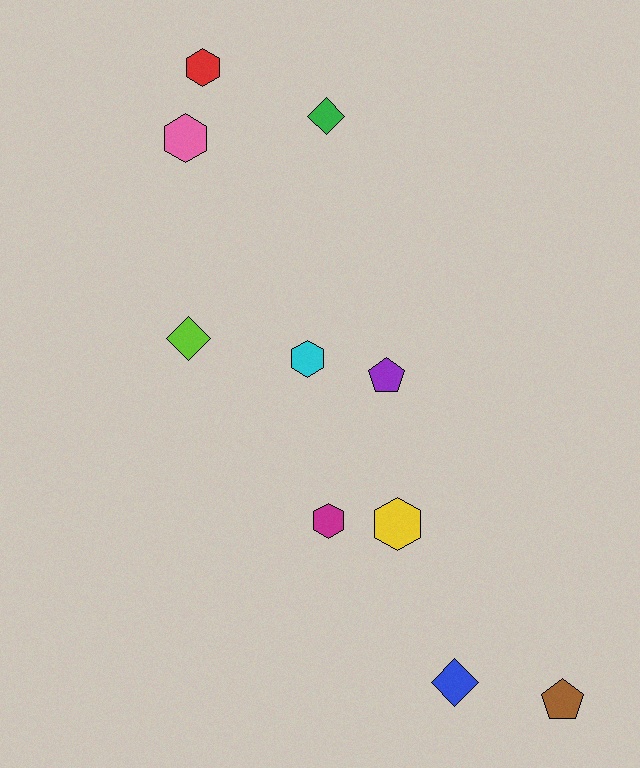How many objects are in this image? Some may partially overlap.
There are 10 objects.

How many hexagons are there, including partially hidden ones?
There are 5 hexagons.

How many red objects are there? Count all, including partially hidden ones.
There is 1 red object.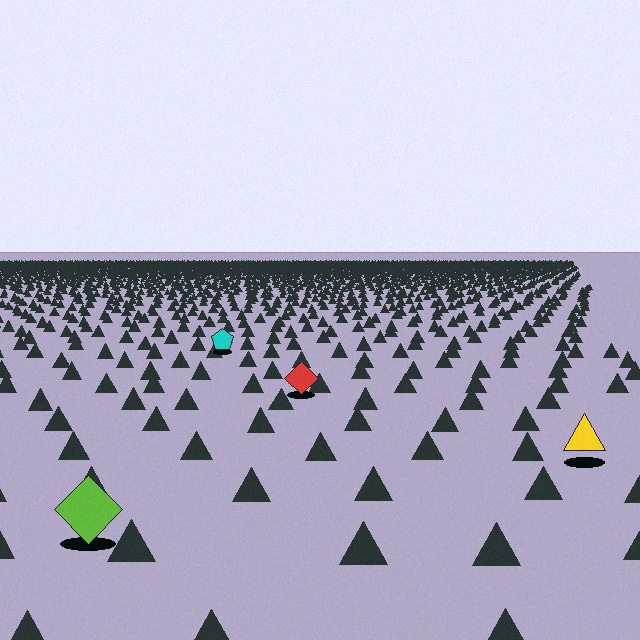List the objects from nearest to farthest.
From nearest to farthest: the lime diamond, the yellow triangle, the red diamond, the cyan pentagon.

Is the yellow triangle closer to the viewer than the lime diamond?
No. The lime diamond is closer — you can tell from the texture gradient: the ground texture is coarser near it.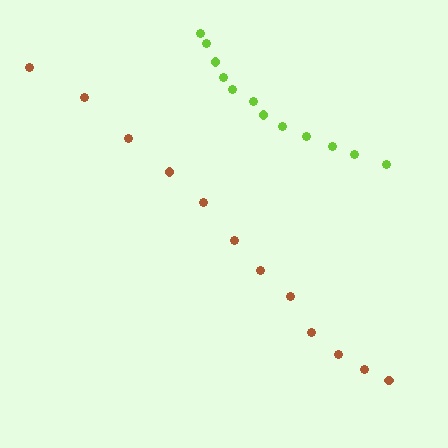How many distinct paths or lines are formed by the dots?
There are 2 distinct paths.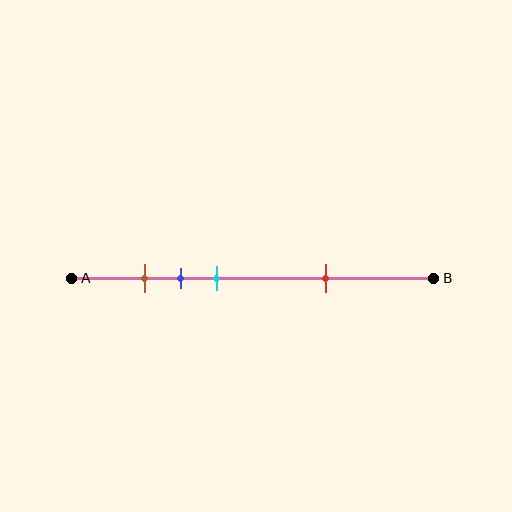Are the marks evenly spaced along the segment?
No, the marks are not evenly spaced.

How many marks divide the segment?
There are 4 marks dividing the segment.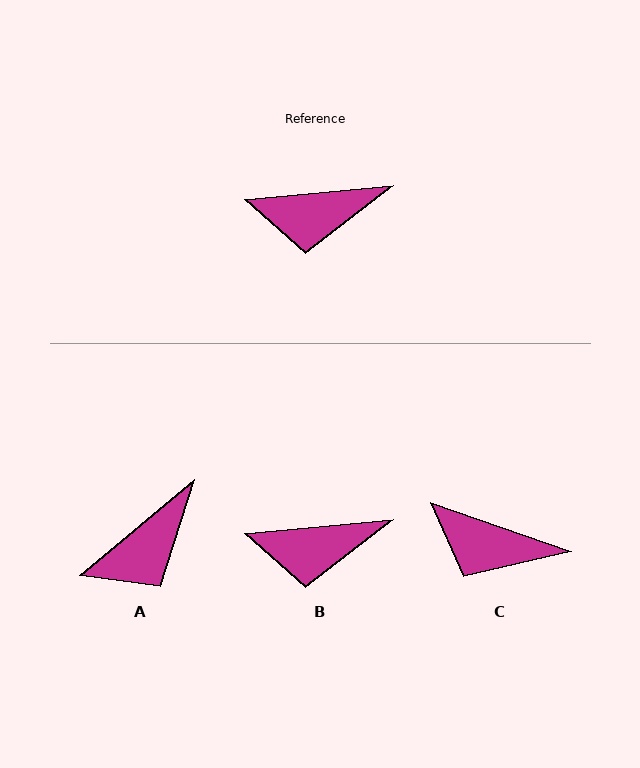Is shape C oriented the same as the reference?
No, it is off by about 25 degrees.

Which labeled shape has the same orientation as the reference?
B.